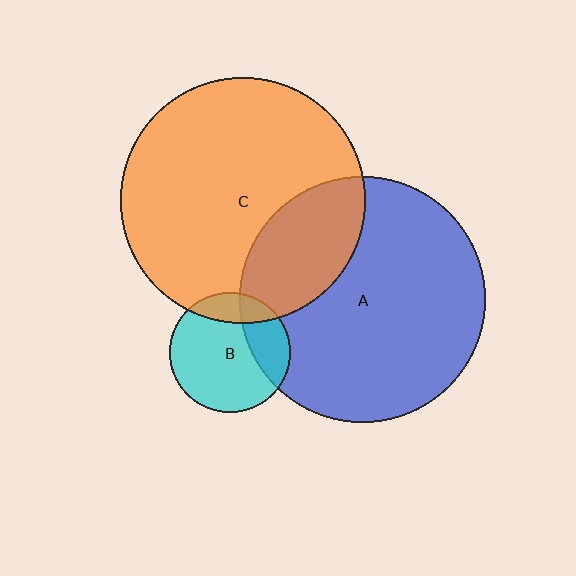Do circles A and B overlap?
Yes.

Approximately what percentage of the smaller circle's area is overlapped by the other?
Approximately 25%.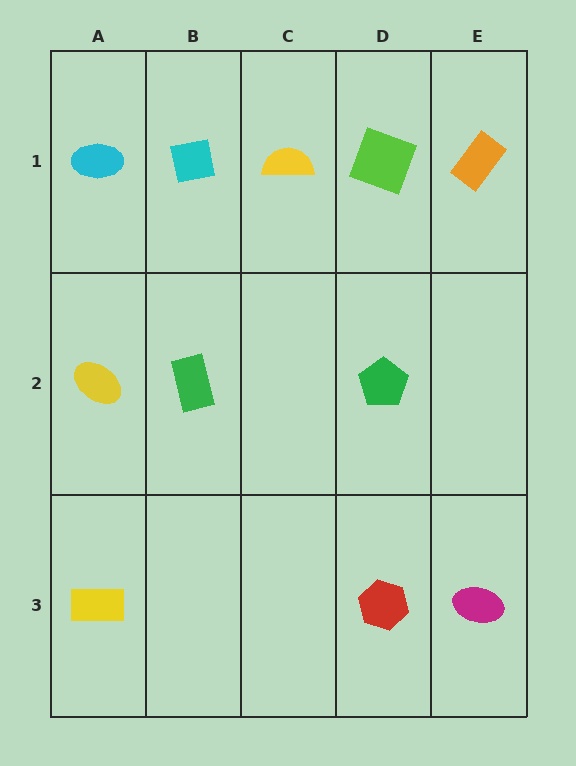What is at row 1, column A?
A cyan ellipse.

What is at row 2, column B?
A green rectangle.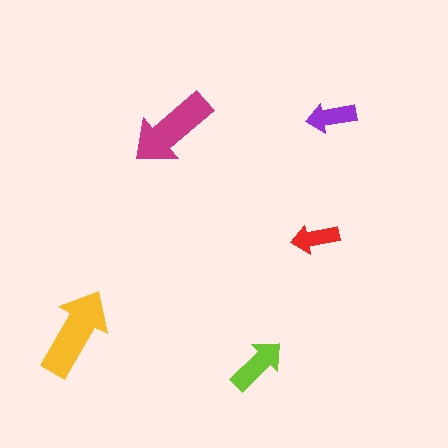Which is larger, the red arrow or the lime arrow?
The lime one.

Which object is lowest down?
The lime arrow is bottommost.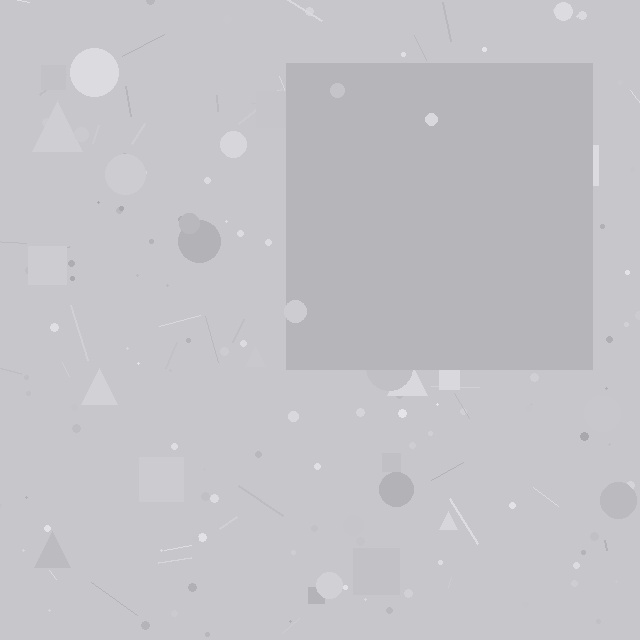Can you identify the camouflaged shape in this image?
The camouflaged shape is a square.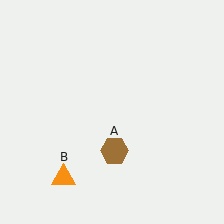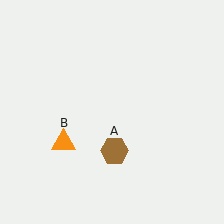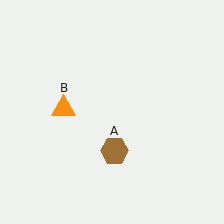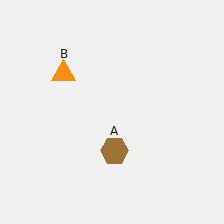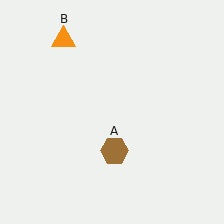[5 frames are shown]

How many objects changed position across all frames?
1 object changed position: orange triangle (object B).